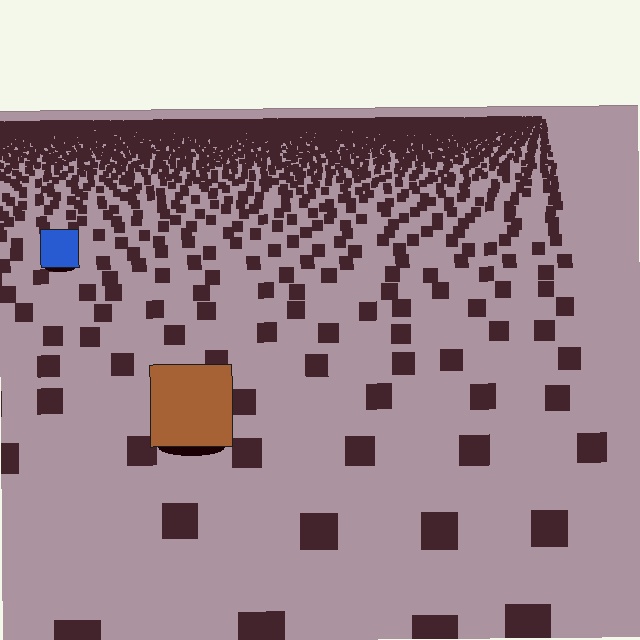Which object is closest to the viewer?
The brown square is closest. The texture marks near it are larger and more spread out.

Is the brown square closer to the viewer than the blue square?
Yes. The brown square is closer — you can tell from the texture gradient: the ground texture is coarser near it.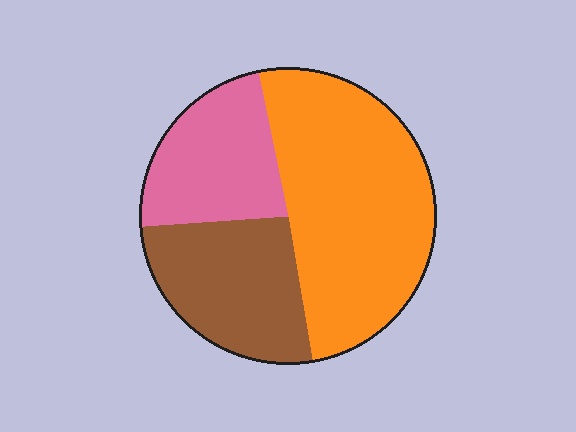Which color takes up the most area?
Orange, at roughly 50%.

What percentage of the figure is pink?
Pink takes up less than a quarter of the figure.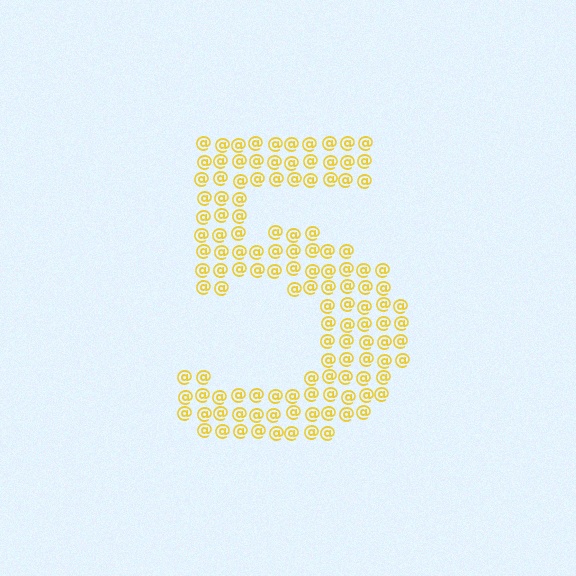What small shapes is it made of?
It is made of small at signs.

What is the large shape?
The large shape is the digit 5.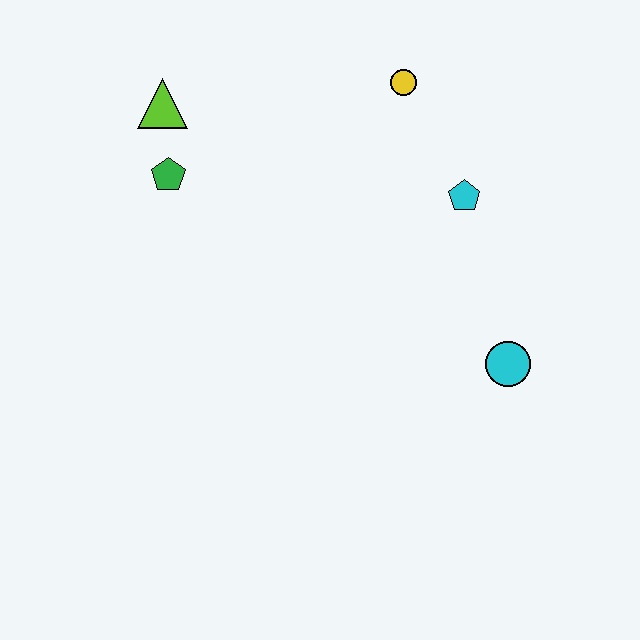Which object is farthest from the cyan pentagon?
The lime triangle is farthest from the cyan pentagon.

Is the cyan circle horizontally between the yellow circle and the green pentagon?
No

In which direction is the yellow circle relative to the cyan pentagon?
The yellow circle is above the cyan pentagon.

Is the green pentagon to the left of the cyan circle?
Yes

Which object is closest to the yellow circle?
The cyan pentagon is closest to the yellow circle.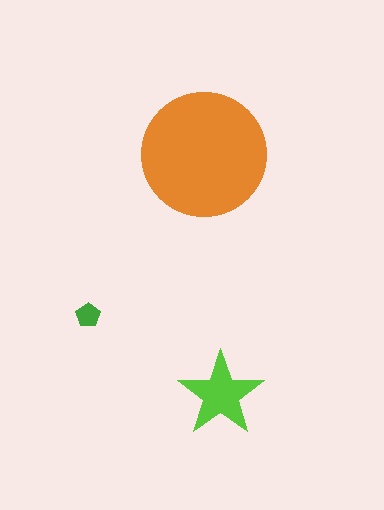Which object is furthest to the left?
The green pentagon is leftmost.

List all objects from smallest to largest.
The green pentagon, the lime star, the orange circle.